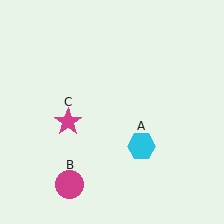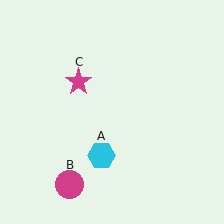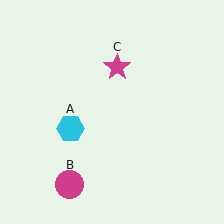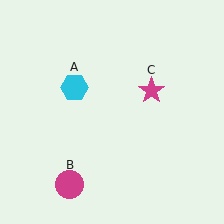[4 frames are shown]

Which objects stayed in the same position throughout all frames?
Magenta circle (object B) remained stationary.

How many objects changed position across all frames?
2 objects changed position: cyan hexagon (object A), magenta star (object C).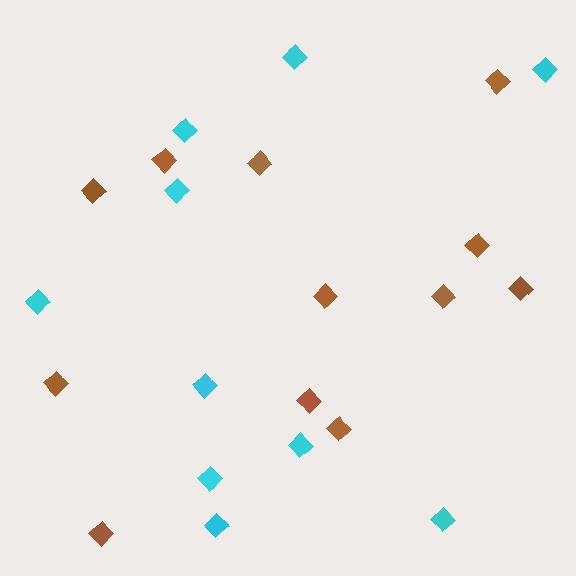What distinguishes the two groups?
There are 2 groups: one group of brown diamonds (12) and one group of cyan diamonds (10).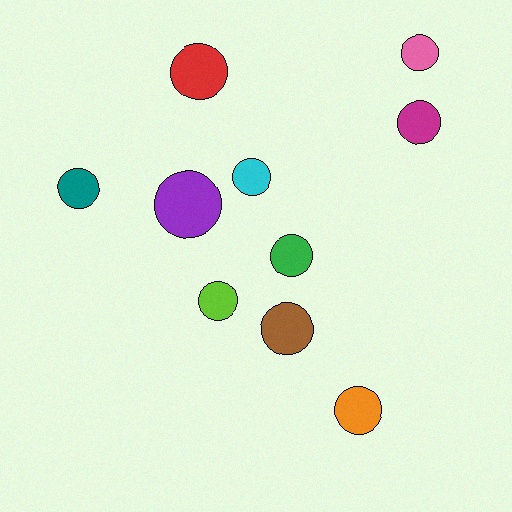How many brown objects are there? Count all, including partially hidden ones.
There is 1 brown object.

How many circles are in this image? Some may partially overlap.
There are 10 circles.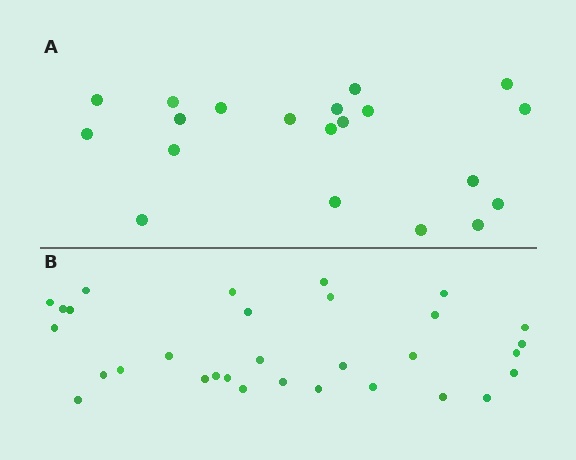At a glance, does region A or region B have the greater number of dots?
Region B (the bottom region) has more dots.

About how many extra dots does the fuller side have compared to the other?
Region B has roughly 12 or so more dots than region A.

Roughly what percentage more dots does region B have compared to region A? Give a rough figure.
About 55% more.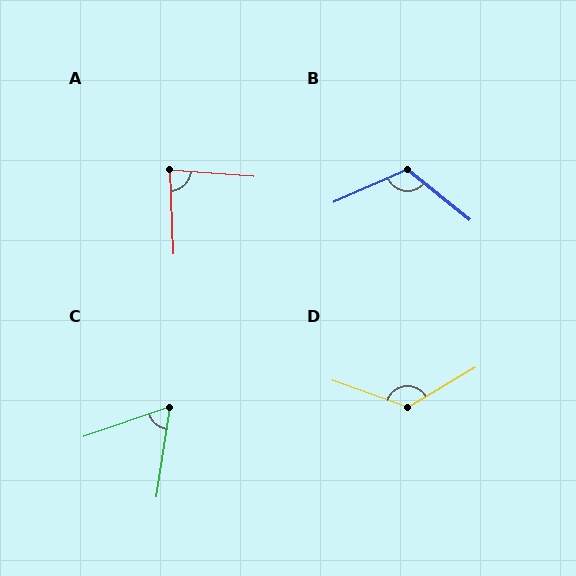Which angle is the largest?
D, at approximately 130 degrees.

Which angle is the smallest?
C, at approximately 63 degrees.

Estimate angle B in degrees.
Approximately 117 degrees.